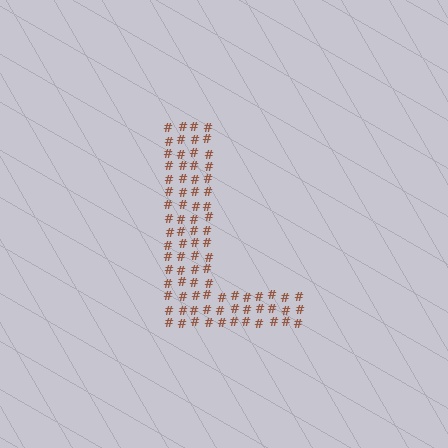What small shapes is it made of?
It is made of small hash symbols.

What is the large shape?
The large shape is the letter L.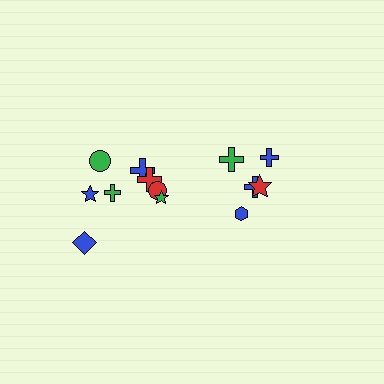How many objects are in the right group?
There are 5 objects.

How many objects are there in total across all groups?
There are 13 objects.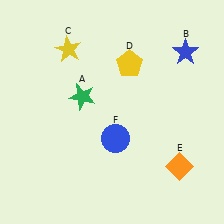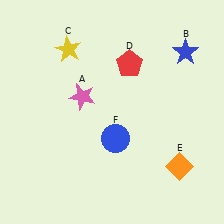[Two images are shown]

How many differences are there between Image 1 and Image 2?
There are 2 differences between the two images.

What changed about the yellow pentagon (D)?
In Image 1, D is yellow. In Image 2, it changed to red.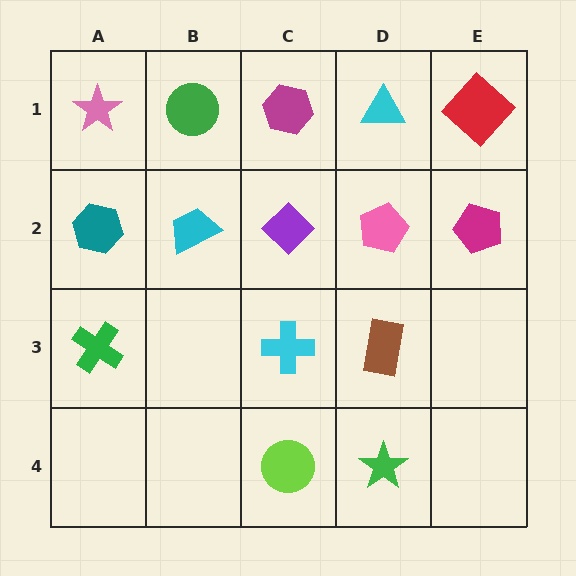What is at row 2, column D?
A pink pentagon.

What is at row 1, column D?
A cyan triangle.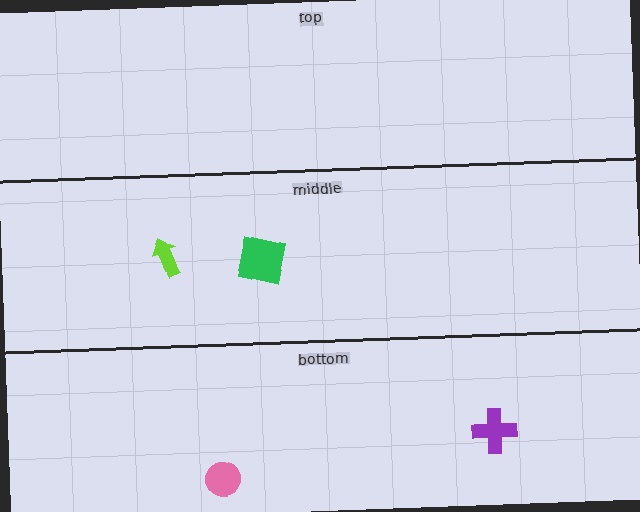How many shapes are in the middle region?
2.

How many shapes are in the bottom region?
2.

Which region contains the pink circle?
The bottom region.